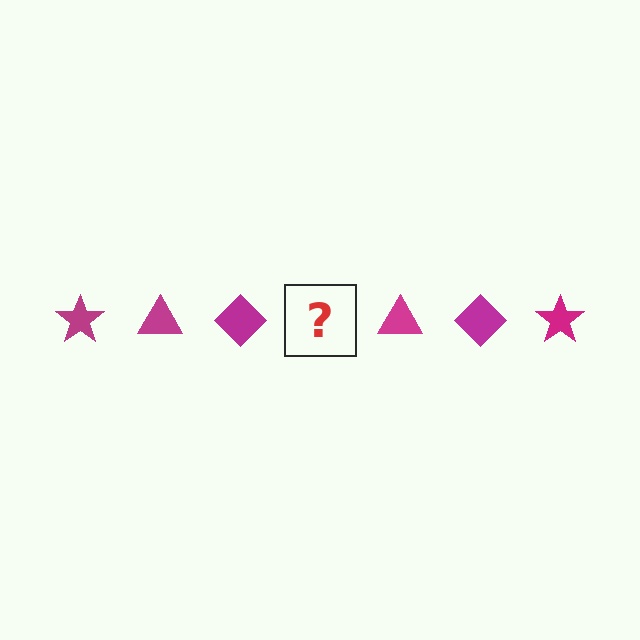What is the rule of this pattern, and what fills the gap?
The rule is that the pattern cycles through star, triangle, diamond shapes in magenta. The gap should be filled with a magenta star.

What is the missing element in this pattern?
The missing element is a magenta star.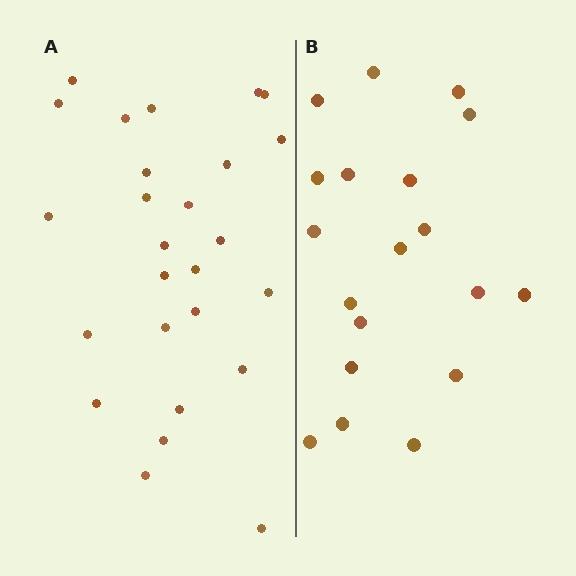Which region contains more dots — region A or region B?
Region A (the left region) has more dots.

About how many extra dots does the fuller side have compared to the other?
Region A has roughly 8 or so more dots than region B.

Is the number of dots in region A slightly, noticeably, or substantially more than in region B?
Region A has noticeably more, but not dramatically so. The ratio is roughly 1.4 to 1.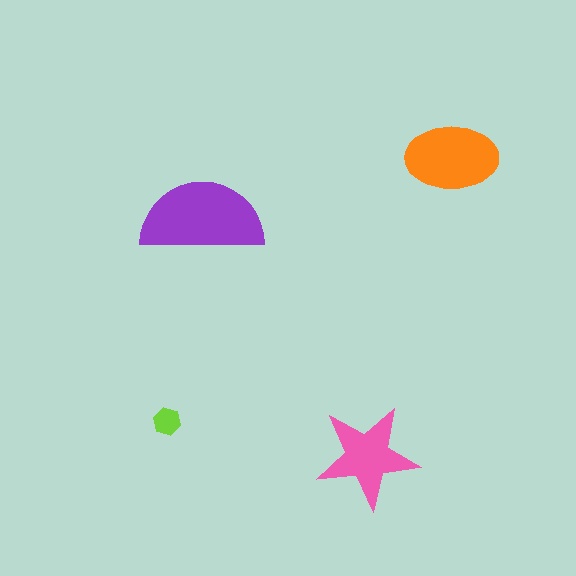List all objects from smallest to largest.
The lime hexagon, the pink star, the orange ellipse, the purple semicircle.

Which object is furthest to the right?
The orange ellipse is rightmost.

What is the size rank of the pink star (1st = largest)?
3rd.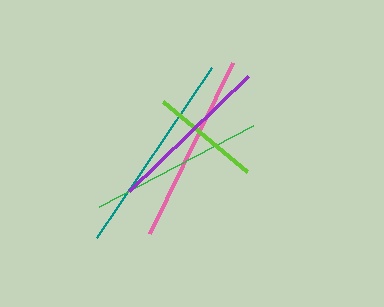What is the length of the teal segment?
The teal segment is approximately 205 pixels long.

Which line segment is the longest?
The teal line is the longest at approximately 205 pixels.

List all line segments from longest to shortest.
From longest to shortest: teal, pink, green, purple, lime.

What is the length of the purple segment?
The purple segment is approximately 166 pixels long.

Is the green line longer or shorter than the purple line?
The green line is longer than the purple line.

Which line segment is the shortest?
The lime line is the shortest at approximately 110 pixels.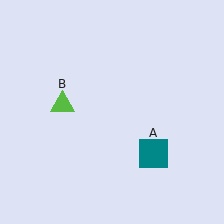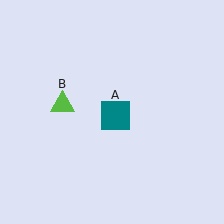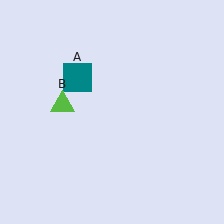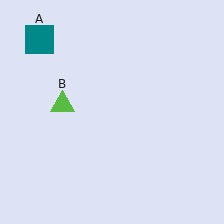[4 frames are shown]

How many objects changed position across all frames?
1 object changed position: teal square (object A).